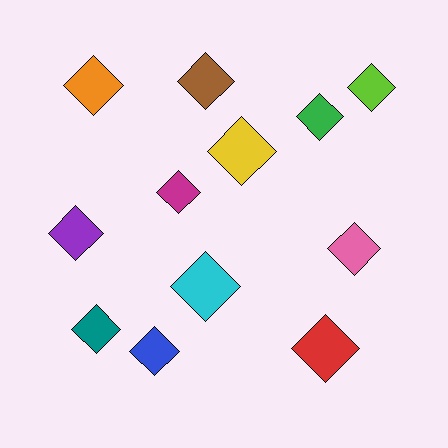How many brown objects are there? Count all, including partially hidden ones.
There is 1 brown object.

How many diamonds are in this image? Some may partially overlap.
There are 12 diamonds.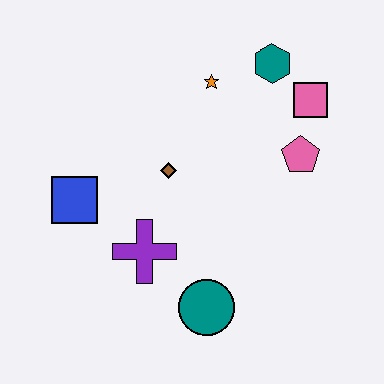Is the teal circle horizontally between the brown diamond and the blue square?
No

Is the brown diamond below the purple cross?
No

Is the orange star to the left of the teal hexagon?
Yes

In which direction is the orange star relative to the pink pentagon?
The orange star is to the left of the pink pentagon.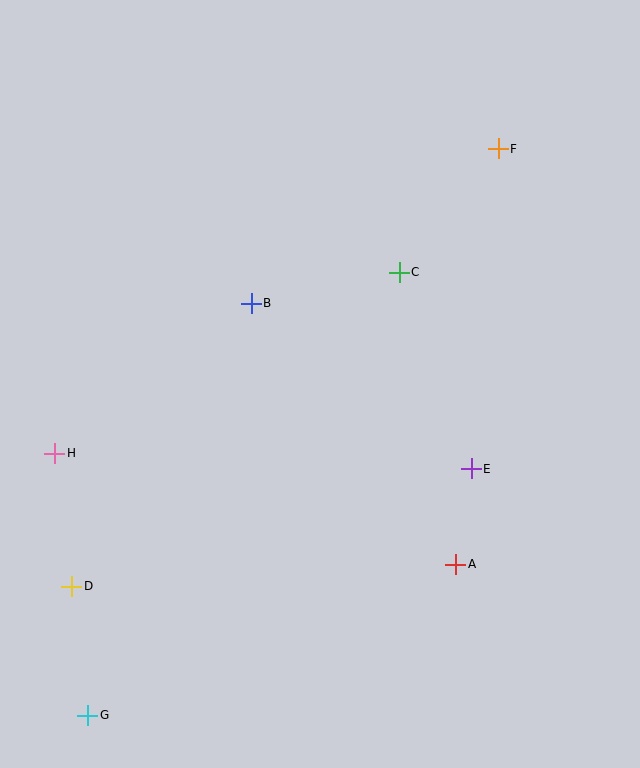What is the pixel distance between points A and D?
The distance between A and D is 385 pixels.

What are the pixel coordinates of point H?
Point H is at (55, 453).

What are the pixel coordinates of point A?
Point A is at (456, 564).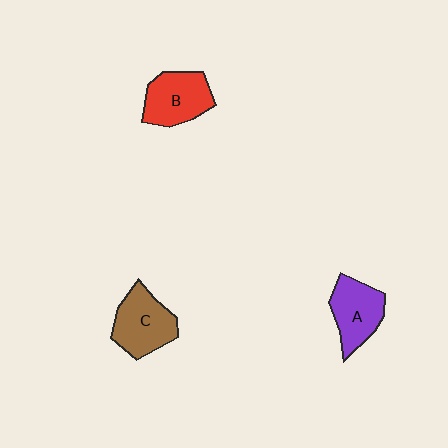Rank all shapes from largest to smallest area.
From largest to smallest: C (brown), B (red), A (purple).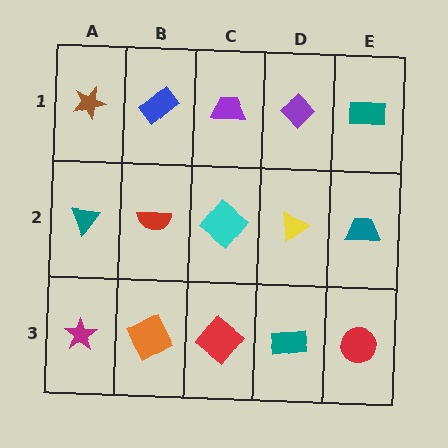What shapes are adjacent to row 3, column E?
A teal trapezoid (row 2, column E), a teal rectangle (row 3, column D).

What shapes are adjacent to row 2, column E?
A teal rectangle (row 1, column E), a red circle (row 3, column E), a yellow triangle (row 2, column D).